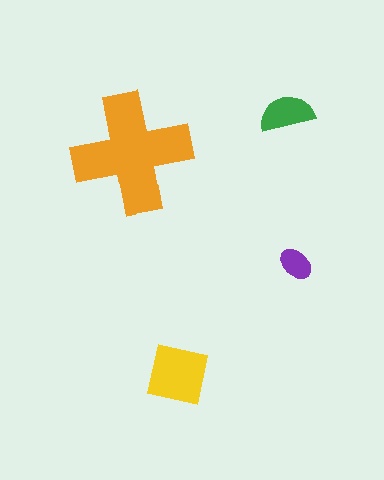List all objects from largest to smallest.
The orange cross, the yellow square, the green semicircle, the purple ellipse.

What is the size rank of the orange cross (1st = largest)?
1st.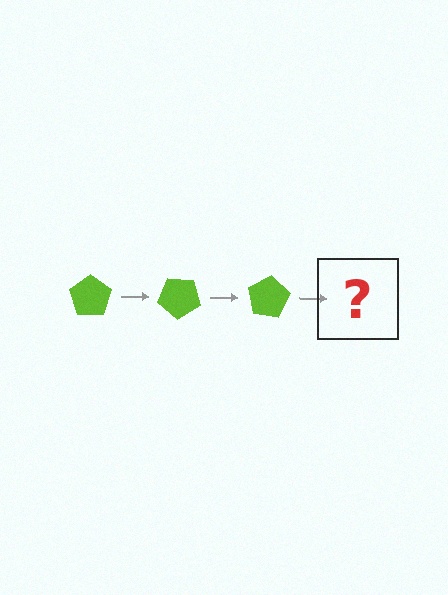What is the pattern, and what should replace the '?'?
The pattern is that the pentagon rotates 40 degrees each step. The '?' should be a lime pentagon rotated 120 degrees.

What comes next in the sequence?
The next element should be a lime pentagon rotated 120 degrees.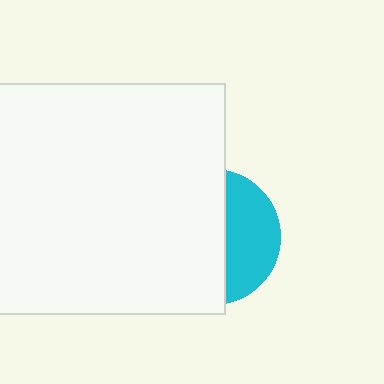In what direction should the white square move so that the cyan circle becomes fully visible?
The white square should move left. That is the shortest direction to clear the overlap and leave the cyan circle fully visible.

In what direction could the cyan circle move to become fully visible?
The cyan circle could move right. That would shift it out from behind the white square entirely.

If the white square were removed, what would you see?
You would see the complete cyan circle.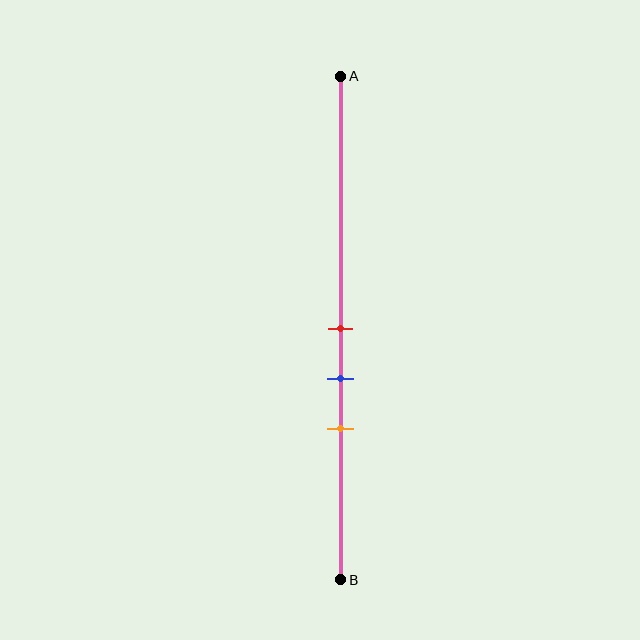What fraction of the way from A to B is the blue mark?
The blue mark is approximately 60% (0.6) of the way from A to B.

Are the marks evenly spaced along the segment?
Yes, the marks are approximately evenly spaced.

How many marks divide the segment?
There are 3 marks dividing the segment.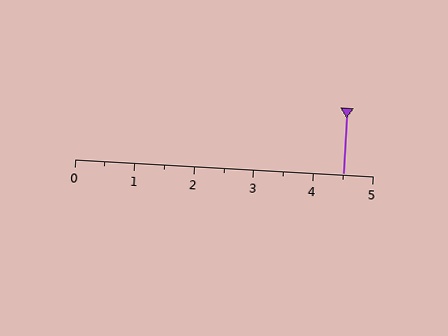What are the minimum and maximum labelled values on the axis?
The axis runs from 0 to 5.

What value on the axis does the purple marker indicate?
The marker indicates approximately 4.5.